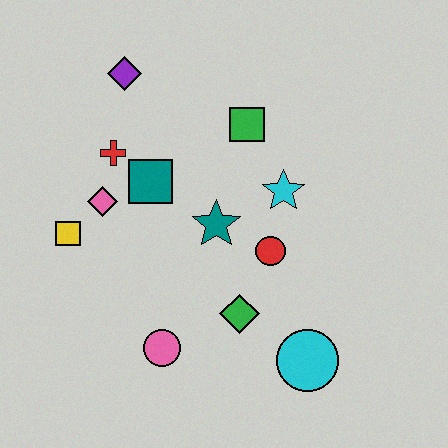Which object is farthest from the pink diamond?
The cyan circle is farthest from the pink diamond.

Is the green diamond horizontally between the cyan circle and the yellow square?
Yes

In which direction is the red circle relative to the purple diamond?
The red circle is below the purple diamond.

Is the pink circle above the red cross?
No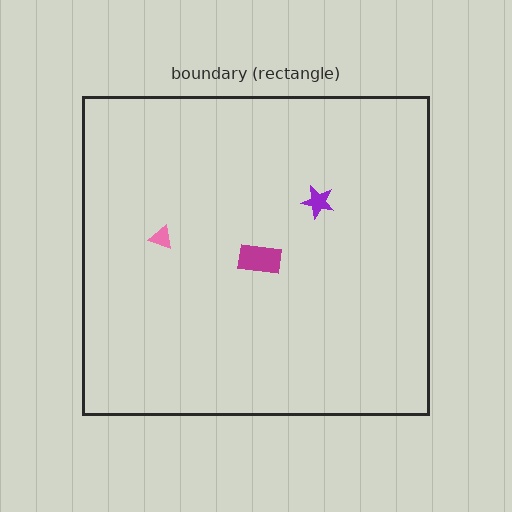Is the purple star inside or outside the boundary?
Inside.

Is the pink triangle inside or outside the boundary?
Inside.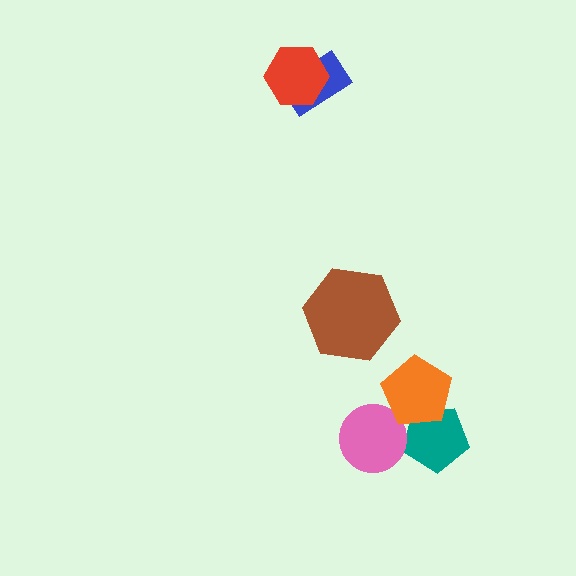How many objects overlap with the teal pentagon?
1 object overlaps with the teal pentagon.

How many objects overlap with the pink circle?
1 object overlaps with the pink circle.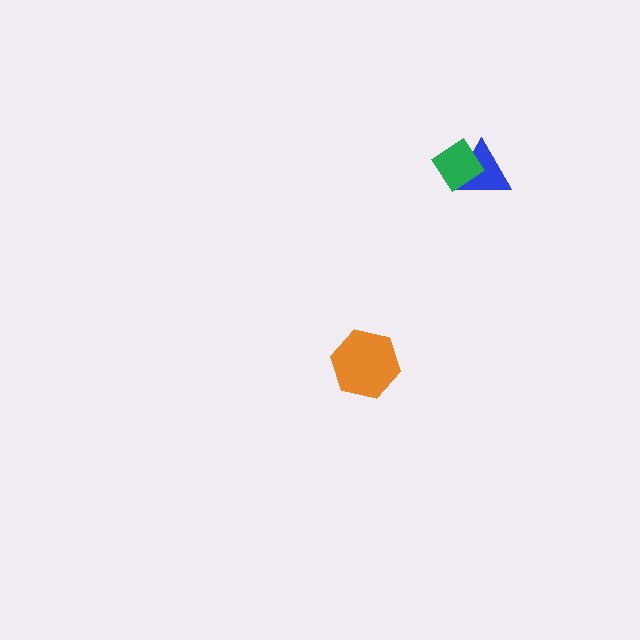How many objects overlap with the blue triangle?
1 object overlaps with the blue triangle.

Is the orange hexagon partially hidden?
No, no other shape covers it.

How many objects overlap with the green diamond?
1 object overlaps with the green diamond.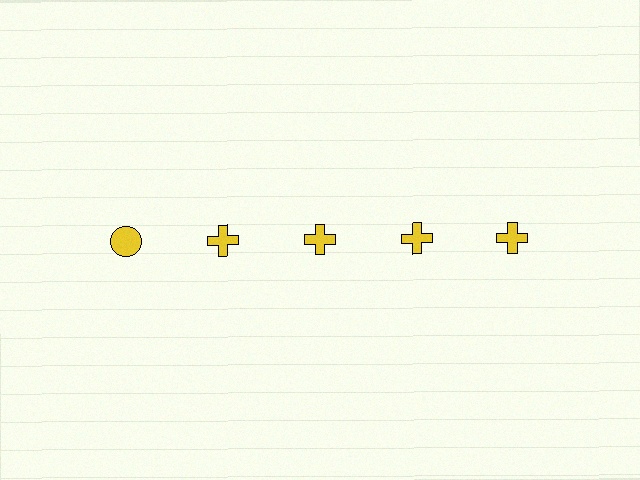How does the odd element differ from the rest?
It has a different shape: circle instead of cross.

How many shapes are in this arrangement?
There are 5 shapes arranged in a grid pattern.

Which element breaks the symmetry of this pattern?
The yellow circle in the top row, leftmost column breaks the symmetry. All other shapes are yellow crosses.